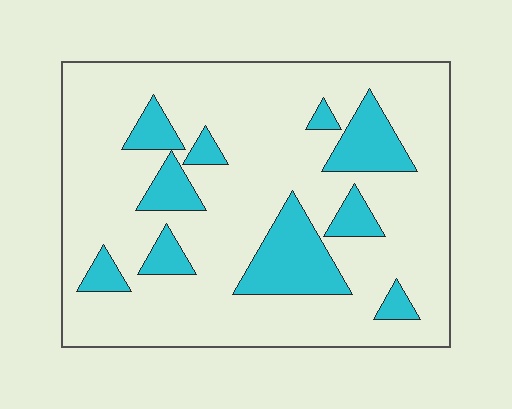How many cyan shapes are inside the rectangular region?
10.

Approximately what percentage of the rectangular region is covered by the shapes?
Approximately 20%.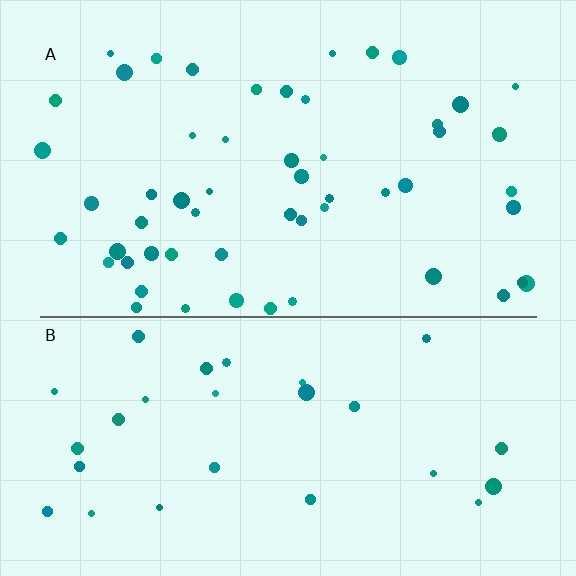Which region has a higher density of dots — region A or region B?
A (the top).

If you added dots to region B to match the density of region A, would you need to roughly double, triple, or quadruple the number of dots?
Approximately double.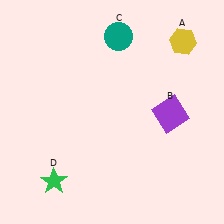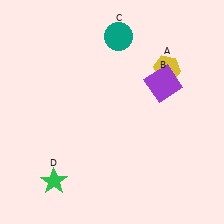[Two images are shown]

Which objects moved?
The objects that moved are: the yellow hexagon (A), the purple square (B).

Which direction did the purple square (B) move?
The purple square (B) moved up.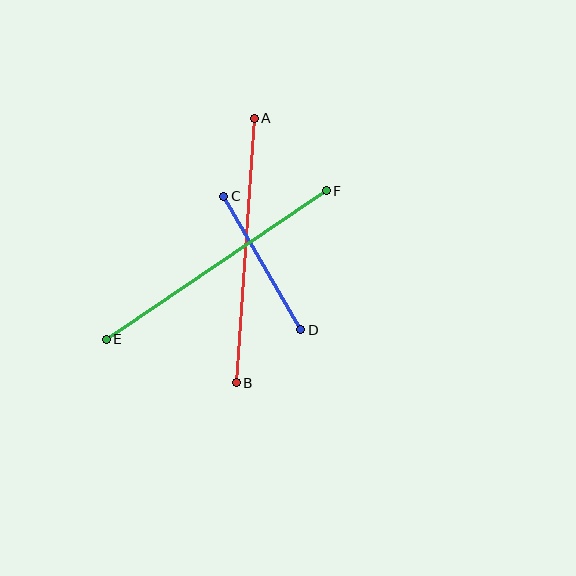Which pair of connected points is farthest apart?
Points E and F are farthest apart.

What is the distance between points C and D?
The distance is approximately 154 pixels.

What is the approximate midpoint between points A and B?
The midpoint is at approximately (245, 251) pixels.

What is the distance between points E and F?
The distance is approximately 265 pixels.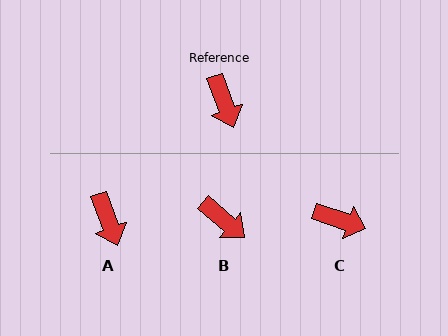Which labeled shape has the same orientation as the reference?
A.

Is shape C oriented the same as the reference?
No, it is off by about 51 degrees.